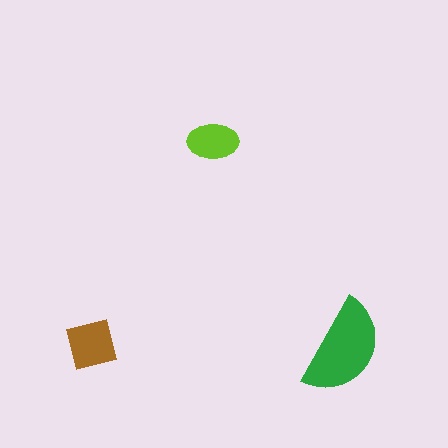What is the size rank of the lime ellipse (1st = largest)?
3rd.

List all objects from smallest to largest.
The lime ellipse, the brown square, the green semicircle.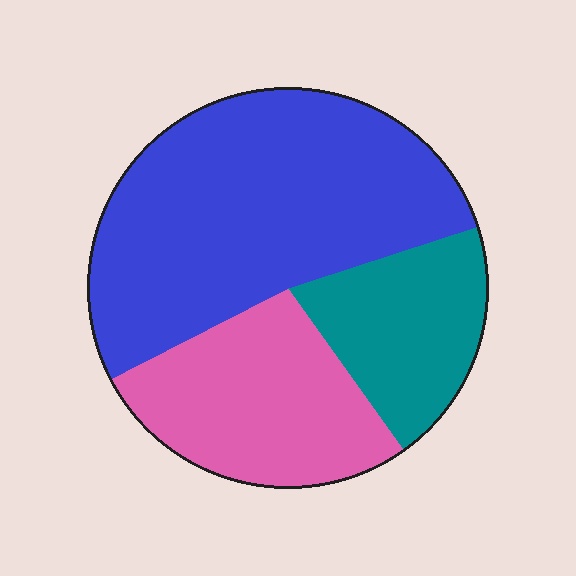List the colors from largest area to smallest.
From largest to smallest: blue, pink, teal.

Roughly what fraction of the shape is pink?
Pink takes up about one quarter (1/4) of the shape.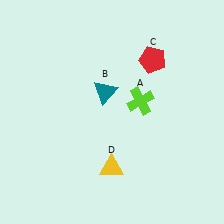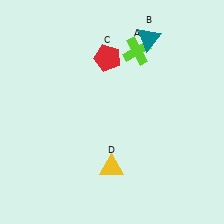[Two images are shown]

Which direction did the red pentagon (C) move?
The red pentagon (C) moved left.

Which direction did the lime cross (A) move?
The lime cross (A) moved up.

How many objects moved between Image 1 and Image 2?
3 objects moved between the two images.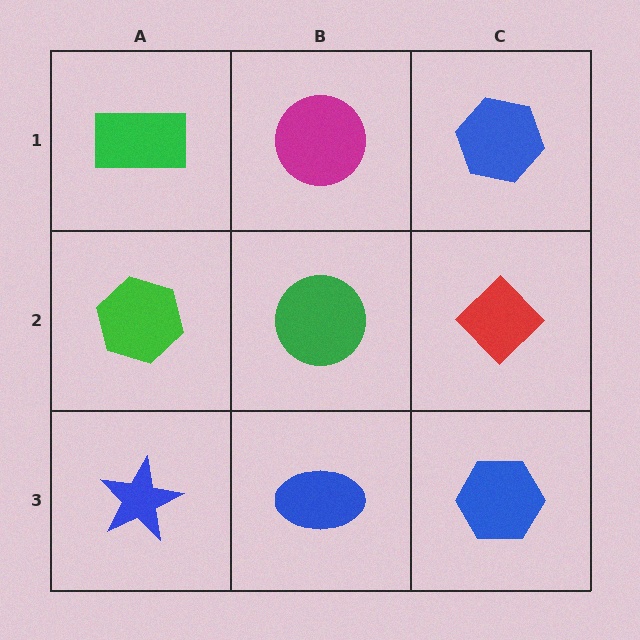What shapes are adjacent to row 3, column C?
A red diamond (row 2, column C), a blue ellipse (row 3, column B).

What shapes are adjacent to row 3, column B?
A green circle (row 2, column B), a blue star (row 3, column A), a blue hexagon (row 3, column C).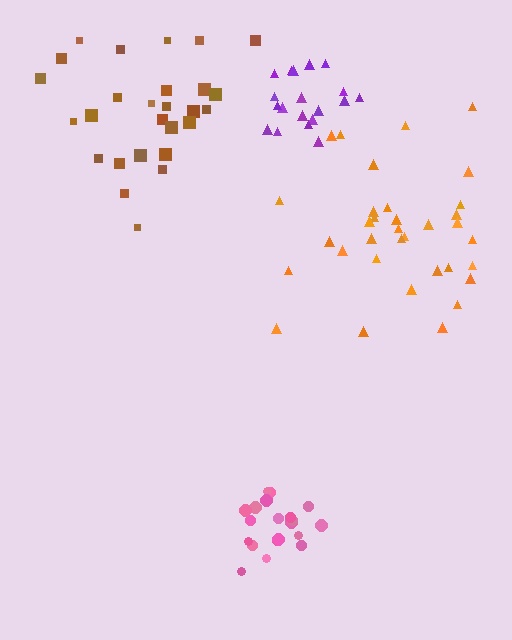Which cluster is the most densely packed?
Pink.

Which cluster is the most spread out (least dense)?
Brown.